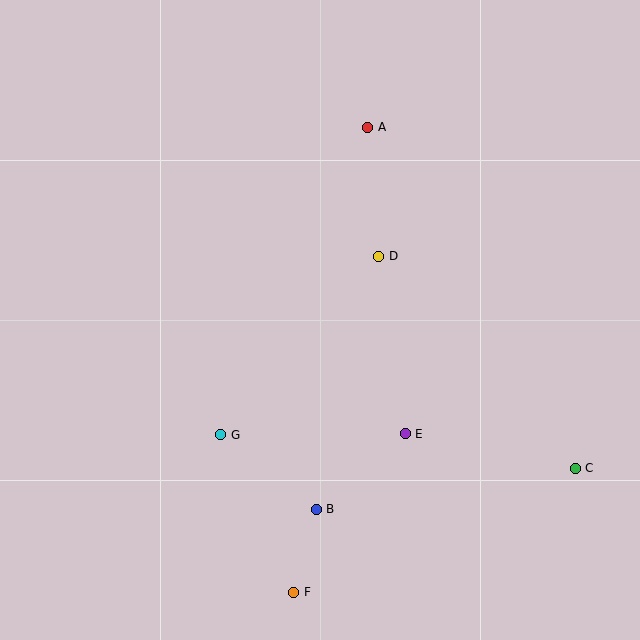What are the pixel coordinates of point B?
Point B is at (316, 509).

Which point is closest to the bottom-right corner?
Point C is closest to the bottom-right corner.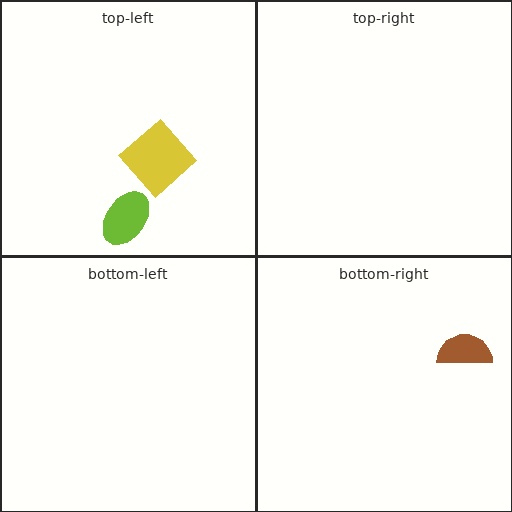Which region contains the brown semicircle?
The bottom-right region.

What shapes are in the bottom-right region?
The brown semicircle.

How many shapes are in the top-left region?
2.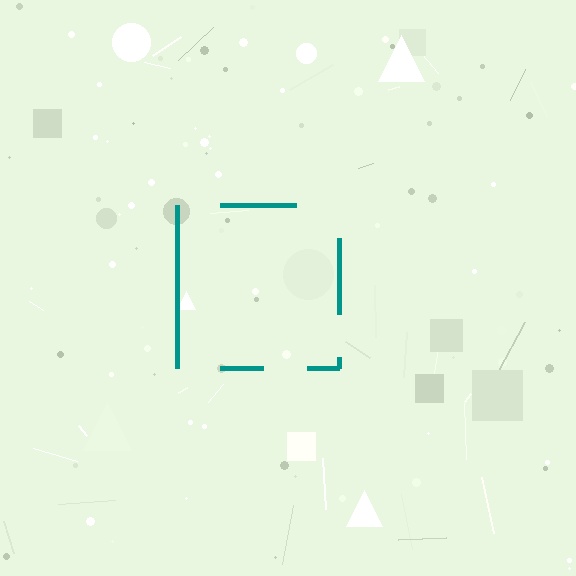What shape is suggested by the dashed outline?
The dashed outline suggests a square.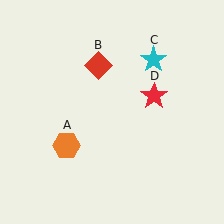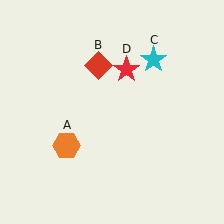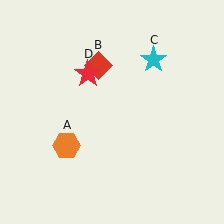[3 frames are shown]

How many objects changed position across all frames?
1 object changed position: red star (object D).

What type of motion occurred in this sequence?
The red star (object D) rotated counterclockwise around the center of the scene.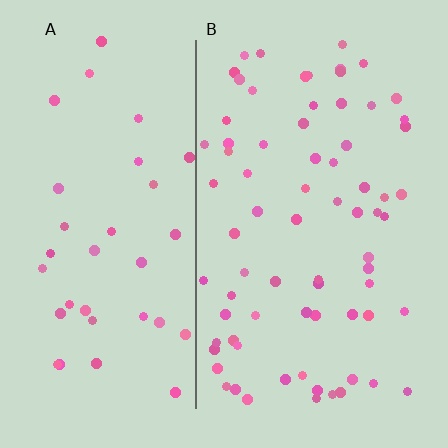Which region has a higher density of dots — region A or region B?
B (the right).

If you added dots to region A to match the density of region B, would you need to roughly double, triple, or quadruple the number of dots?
Approximately double.